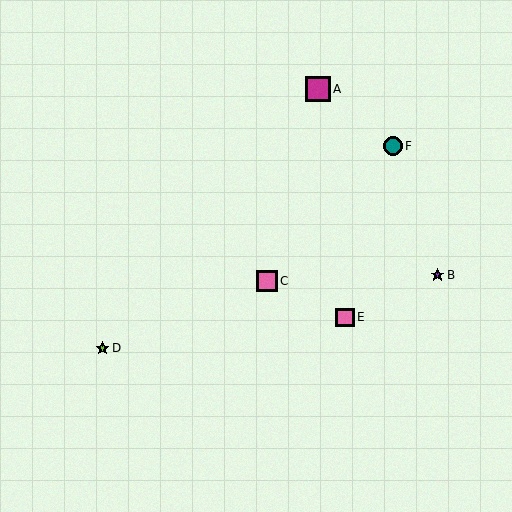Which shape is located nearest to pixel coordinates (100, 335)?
The lime star (labeled D) at (102, 348) is nearest to that location.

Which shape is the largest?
The magenta square (labeled A) is the largest.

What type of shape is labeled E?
Shape E is a pink square.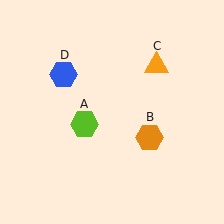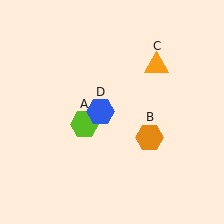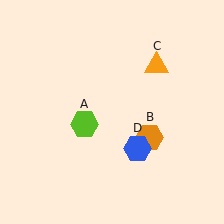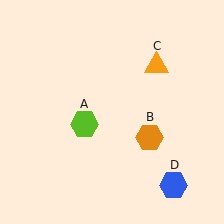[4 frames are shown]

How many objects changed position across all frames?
1 object changed position: blue hexagon (object D).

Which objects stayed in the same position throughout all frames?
Lime hexagon (object A) and orange hexagon (object B) and orange triangle (object C) remained stationary.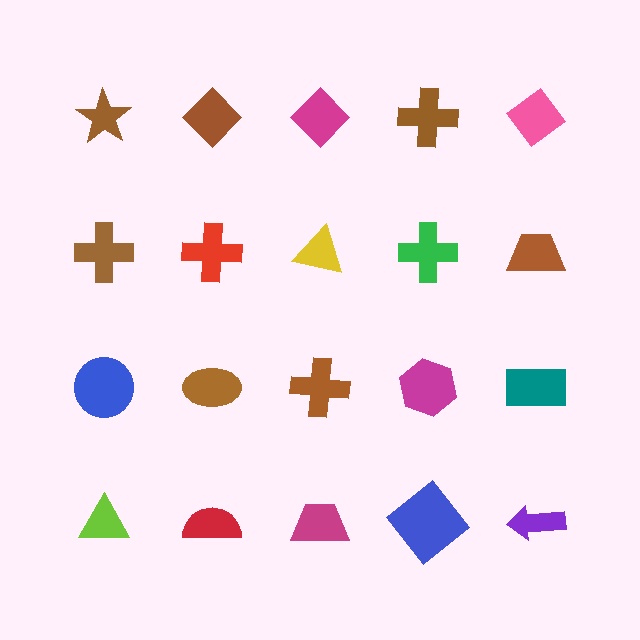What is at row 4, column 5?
A purple arrow.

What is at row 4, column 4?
A blue diamond.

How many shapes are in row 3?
5 shapes.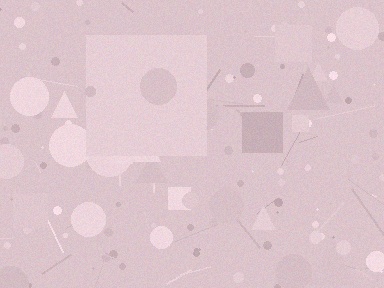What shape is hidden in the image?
A square is hidden in the image.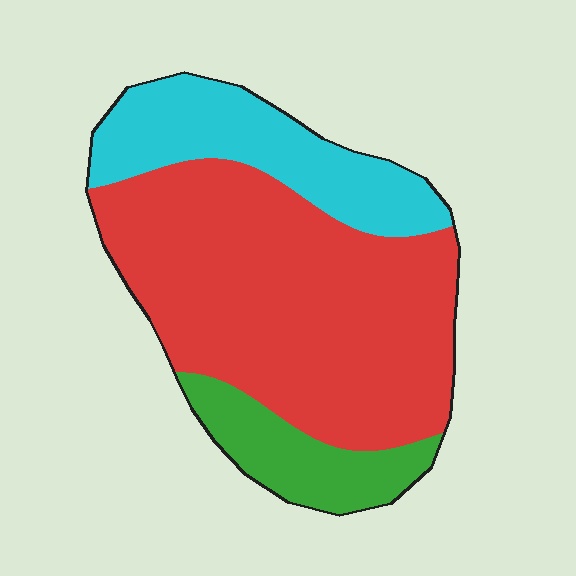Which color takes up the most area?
Red, at roughly 65%.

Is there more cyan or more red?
Red.